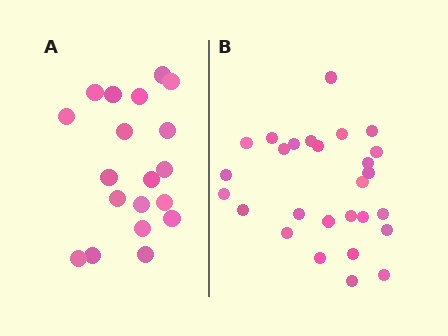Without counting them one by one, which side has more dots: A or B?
Region B (the right region) has more dots.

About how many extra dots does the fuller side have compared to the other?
Region B has roughly 8 or so more dots than region A.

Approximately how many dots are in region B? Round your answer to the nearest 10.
About 30 dots. (The exact count is 27, which rounds to 30.)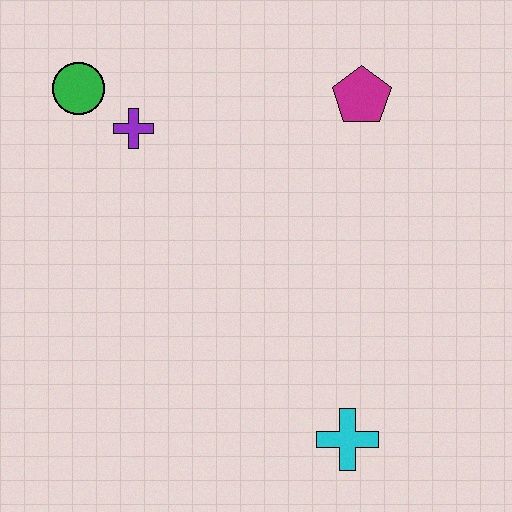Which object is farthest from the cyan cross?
The green circle is farthest from the cyan cross.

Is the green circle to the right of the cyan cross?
No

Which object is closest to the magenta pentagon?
The purple cross is closest to the magenta pentagon.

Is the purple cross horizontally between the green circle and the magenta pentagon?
Yes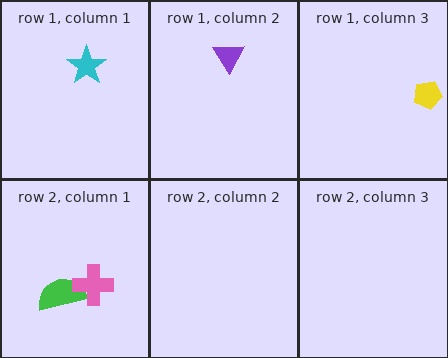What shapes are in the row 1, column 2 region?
The purple triangle.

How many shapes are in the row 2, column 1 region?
2.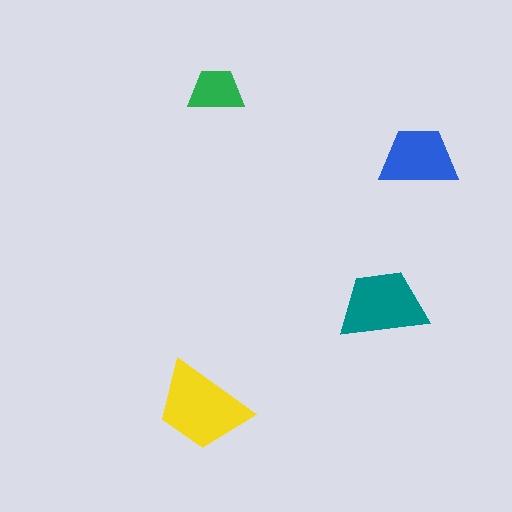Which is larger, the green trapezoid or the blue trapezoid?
The blue one.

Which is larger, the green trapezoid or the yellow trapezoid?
The yellow one.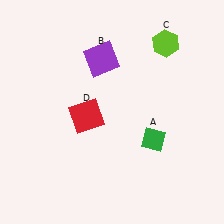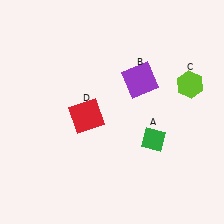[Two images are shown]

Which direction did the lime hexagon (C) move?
The lime hexagon (C) moved down.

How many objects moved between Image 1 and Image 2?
2 objects moved between the two images.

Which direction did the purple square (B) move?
The purple square (B) moved right.